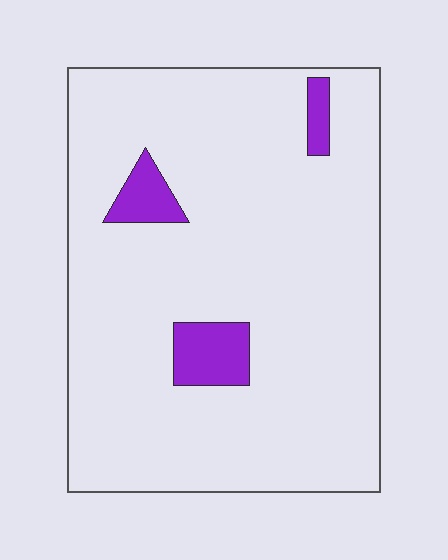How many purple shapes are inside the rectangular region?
3.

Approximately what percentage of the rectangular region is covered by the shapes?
Approximately 10%.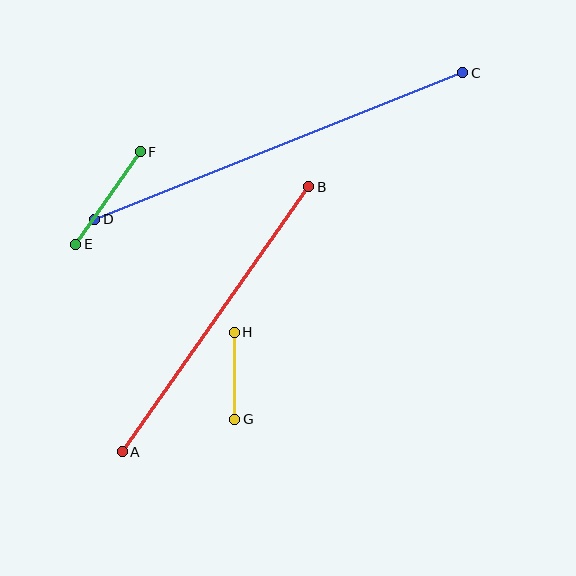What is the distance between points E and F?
The distance is approximately 113 pixels.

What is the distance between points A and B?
The distance is approximately 324 pixels.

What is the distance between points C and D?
The distance is approximately 396 pixels.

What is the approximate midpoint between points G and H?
The midpoint is at approximately (234, 376) pixels.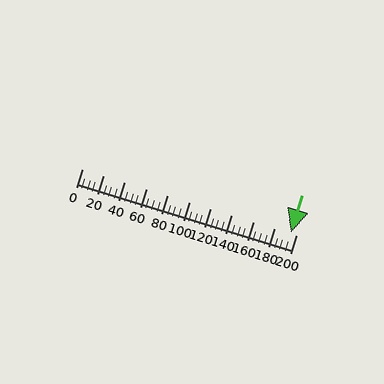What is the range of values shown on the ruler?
The ruler shows values from 0 to 200.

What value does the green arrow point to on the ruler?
The green arrow points to approximately 195.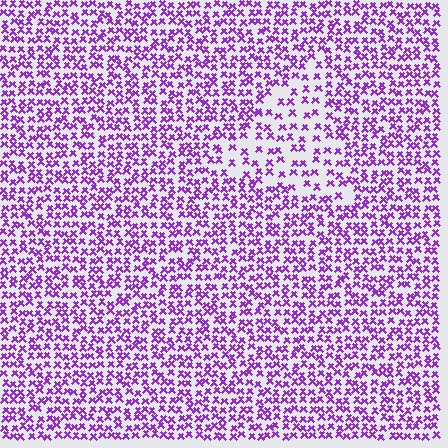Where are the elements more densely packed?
The elements are more densely packed outside the triangle boundary.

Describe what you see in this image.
The image contains small purple elements arranged at two different densities. A triangle-shaped region is visible where the elements are less densely packed than the surrounding area.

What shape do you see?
I see a triangle.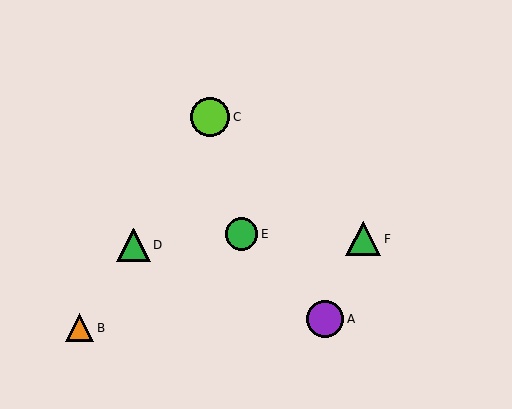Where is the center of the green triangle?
The center of the green triangle is at (363, 239).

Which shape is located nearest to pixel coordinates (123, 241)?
The green triangle (labeled D) at (134, 245) is nearest to that location.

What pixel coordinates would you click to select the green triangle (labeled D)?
Click at (134, 245) to select the green triangle D.